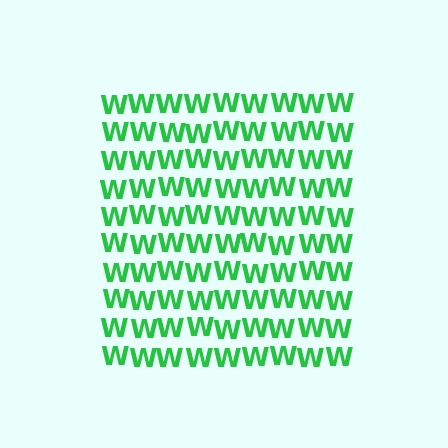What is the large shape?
The large shape is a square.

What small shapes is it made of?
It is made of small letter W's.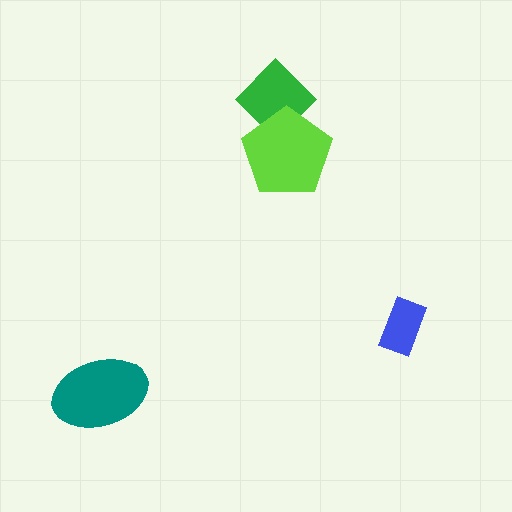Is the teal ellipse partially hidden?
No, no other shape covers it.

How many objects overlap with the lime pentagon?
1 object overlaps with the lime pentagon.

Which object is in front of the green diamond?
The lime pentagon is in front of the green diamond.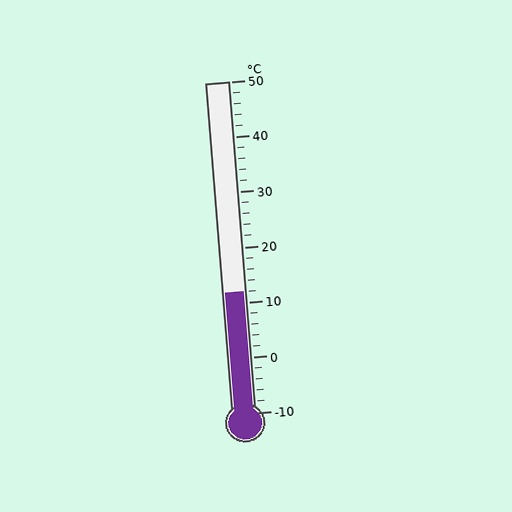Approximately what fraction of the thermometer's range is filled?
The thermometer is filled to approximately 35% of its range.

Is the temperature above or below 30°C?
The temperature is below 30°C.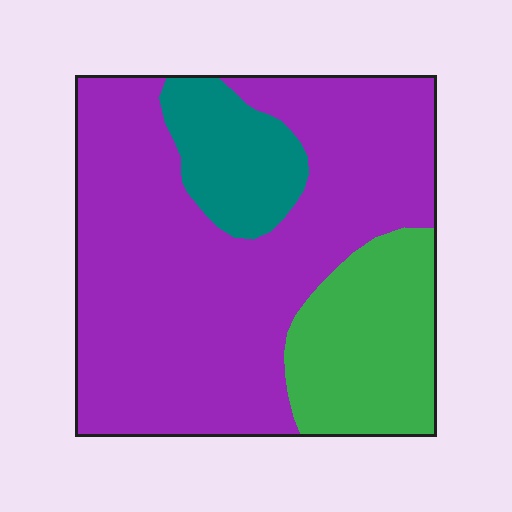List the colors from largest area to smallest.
From largest to smallest: purple, green, teal.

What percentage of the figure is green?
Green covers 20% of the figure.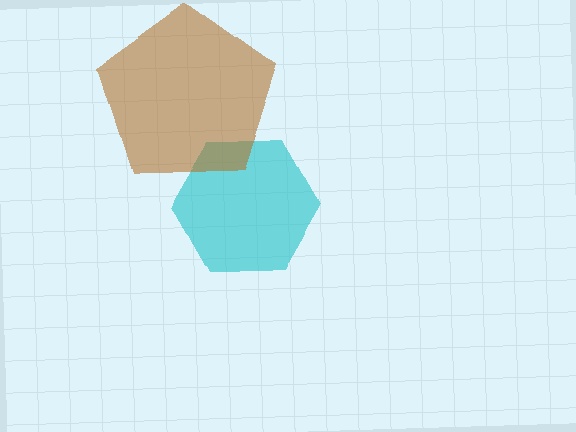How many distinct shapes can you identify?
There are 2 distinct shapes: a cyan hexagon, a brown pentagon.